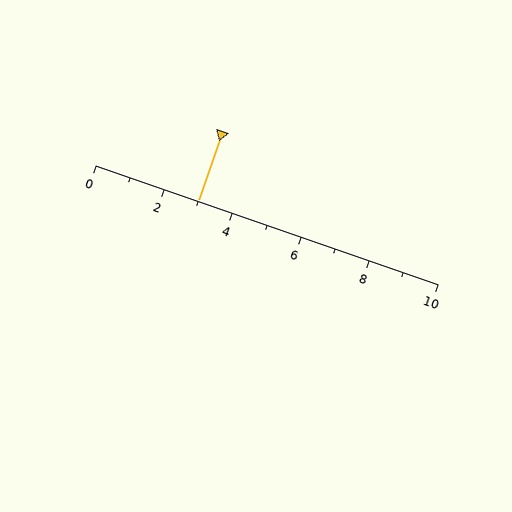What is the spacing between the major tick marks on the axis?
The major ticks are spaced 2 apart.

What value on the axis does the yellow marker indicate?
The marker indicates approximately 3.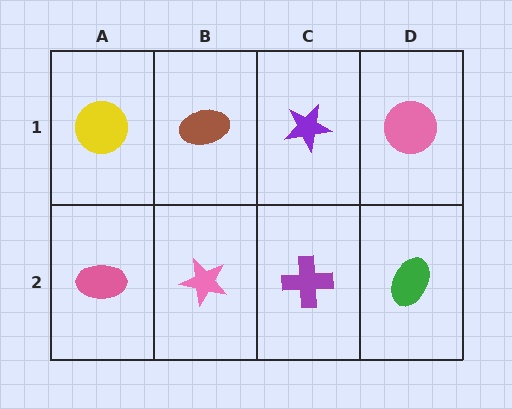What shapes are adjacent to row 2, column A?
A yellow circle (row 1, column A), a pink star (row 2, column B).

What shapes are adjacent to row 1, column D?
A green ellipse (row 2, column D), a purple star (row 1, column C).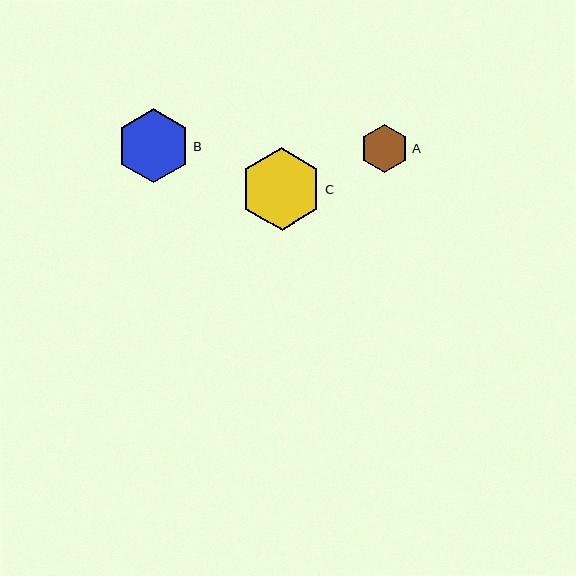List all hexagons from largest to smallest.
From largest to smallest: C, B, A.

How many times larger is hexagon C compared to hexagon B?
Hexagon C is approximately 1.1 times the size of hexagon B.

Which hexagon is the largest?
Hexagon C is the largest with a size of approximately 82 pixels.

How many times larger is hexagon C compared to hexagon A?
Hexagon C is approximately 1.7 times the size of hexagon A.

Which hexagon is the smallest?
Hexagon A is the smallest with a size of approximately 48 pixels.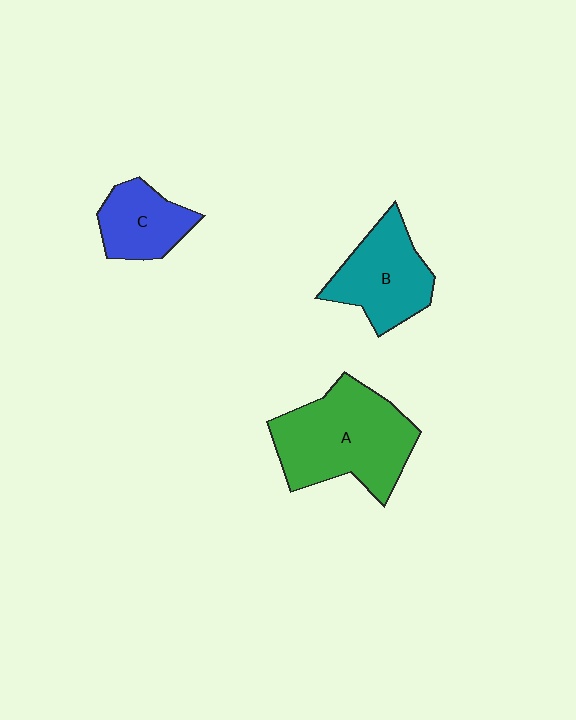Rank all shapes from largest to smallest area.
From largest to smallest: A (green), B (teal), C (blue).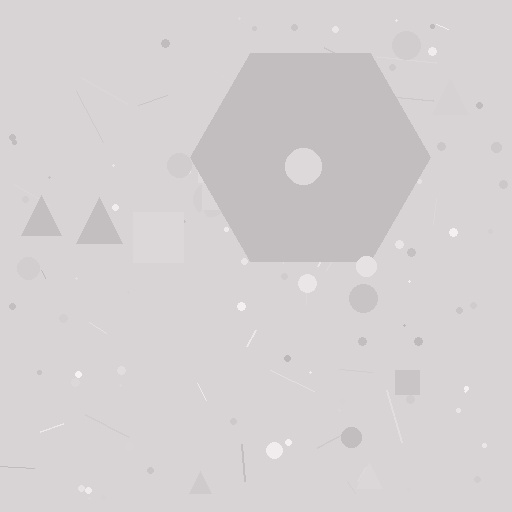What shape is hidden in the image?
A hexagon is hidden in the image.